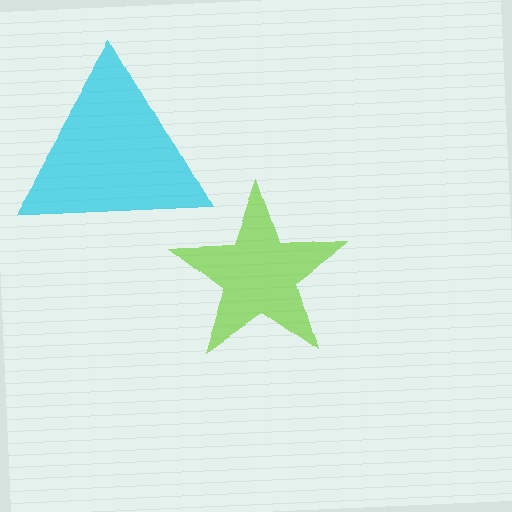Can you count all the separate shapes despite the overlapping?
Yes, there are 2 separate shapes.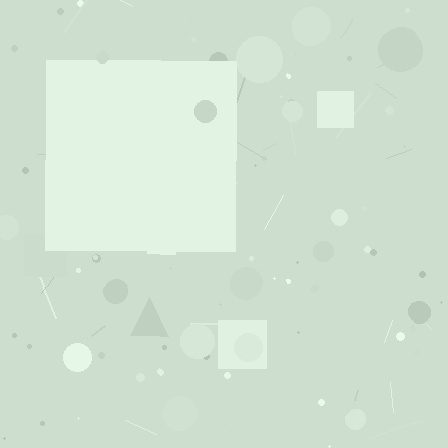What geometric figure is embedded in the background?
A square is embedded in the background.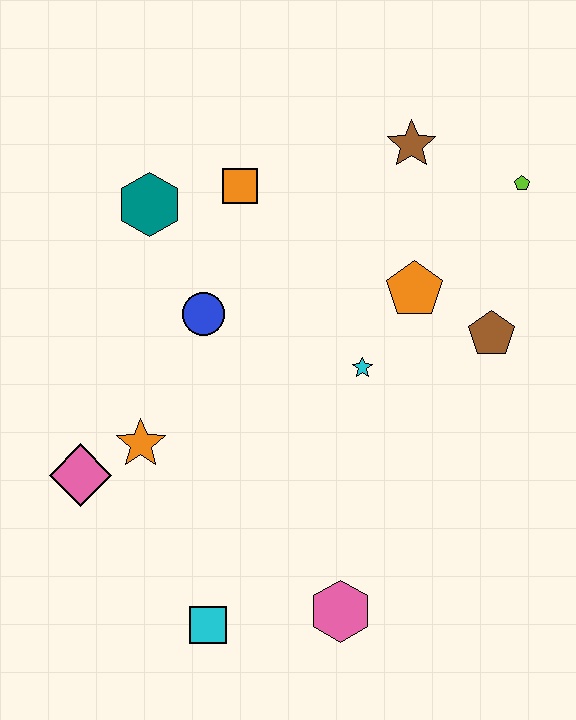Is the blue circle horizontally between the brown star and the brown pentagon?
No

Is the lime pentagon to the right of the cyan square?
Yes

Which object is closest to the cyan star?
The orange pentagon is closest to the cyan star.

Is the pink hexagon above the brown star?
No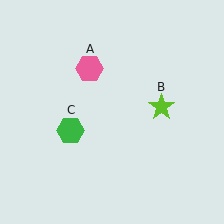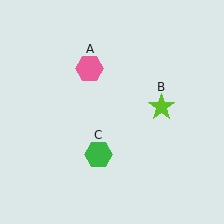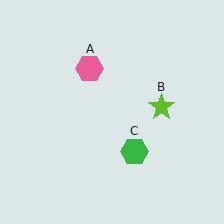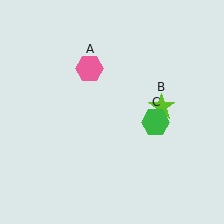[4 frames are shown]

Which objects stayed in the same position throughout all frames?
Pink hexagon (object A) and lime star (object B) remained stationary.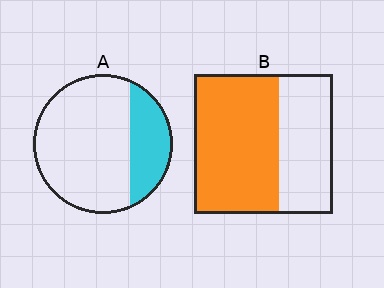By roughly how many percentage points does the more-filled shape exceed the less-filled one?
By roughly 35 percentage points (B over A).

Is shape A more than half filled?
No.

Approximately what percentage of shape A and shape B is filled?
A is approximately 25% and B is approximately 60%.